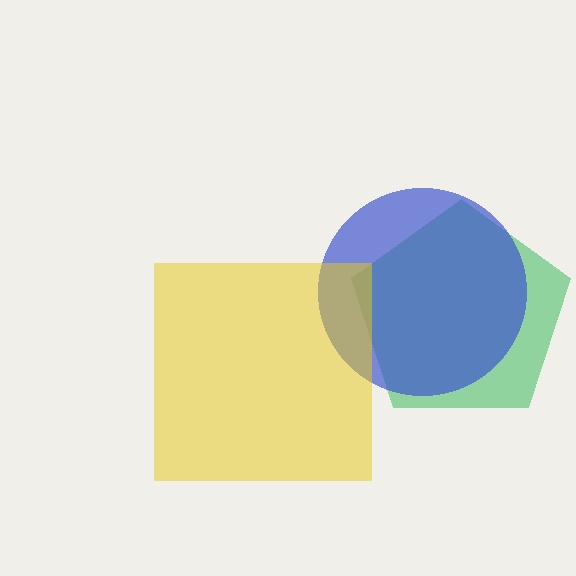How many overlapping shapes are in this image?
There are 3 overlapping shapes in the image.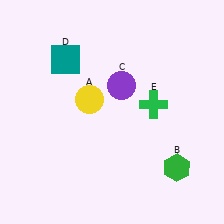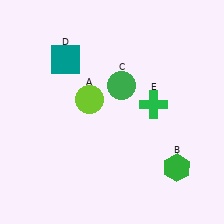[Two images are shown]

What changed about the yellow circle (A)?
In Image 1, A is yellow. In Image 2, it changed to lime.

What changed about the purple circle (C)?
In Image 1, C is purple. In Image 2, it changed to green.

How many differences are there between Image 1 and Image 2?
There are 2 differences between the two images.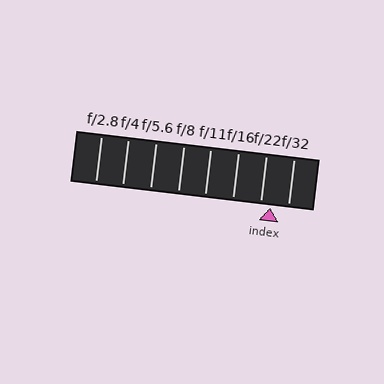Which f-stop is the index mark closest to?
The index mark is closest to f/22.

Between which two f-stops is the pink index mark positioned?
The index mark is between f/22 and f/32.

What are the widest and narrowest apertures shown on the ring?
The widest aperture shown is f/2.8 and the narrowest is f/32.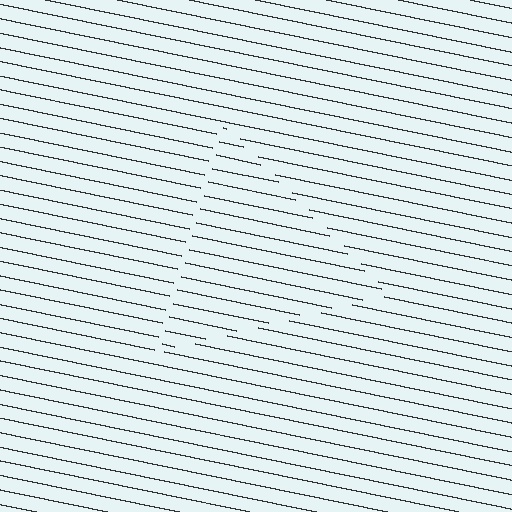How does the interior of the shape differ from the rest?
The interior of the shape contains the same grating, shifted by half a period — the contour is defined by the phase discontinuity where line-ends from the inner and outer gratings abut.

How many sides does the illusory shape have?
3 sides — the line-ends trace a triangle.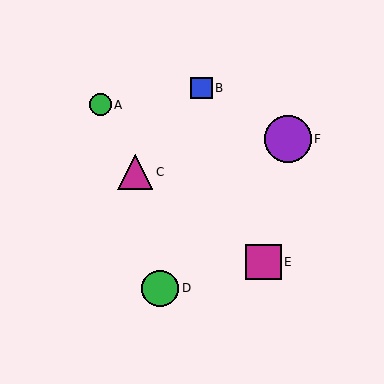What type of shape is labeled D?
Shape D is a green circle.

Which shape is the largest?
The purple circle (labeled F) is the largest.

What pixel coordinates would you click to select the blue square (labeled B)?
Click at (202, 88) to select the blue square B.